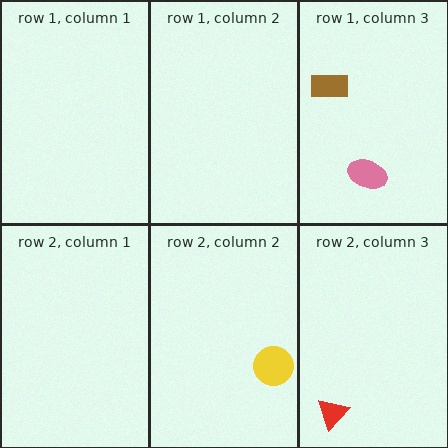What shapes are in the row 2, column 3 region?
The red triangle.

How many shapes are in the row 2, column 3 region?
1.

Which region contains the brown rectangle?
The row 1, column 3 region.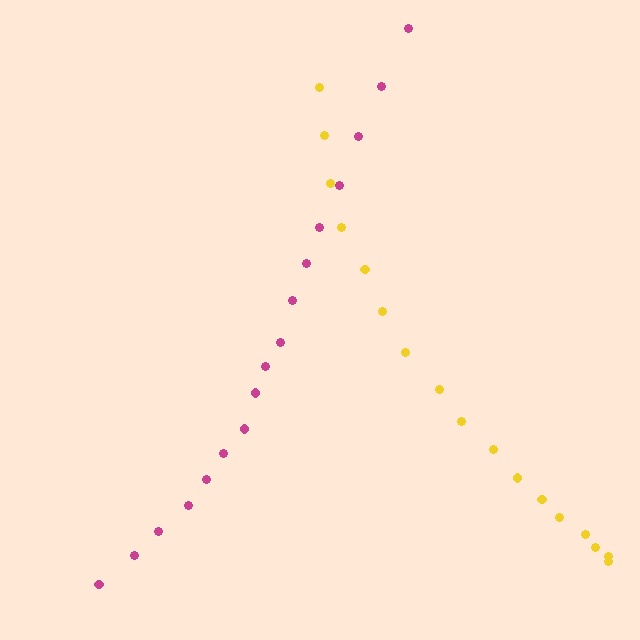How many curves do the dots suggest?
There are 2 distinct paths.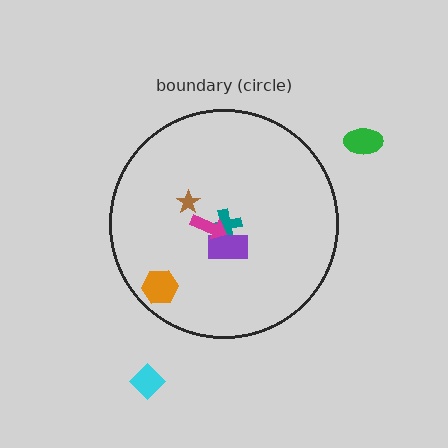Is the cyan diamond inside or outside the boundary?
Outside.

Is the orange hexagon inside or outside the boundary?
Inside.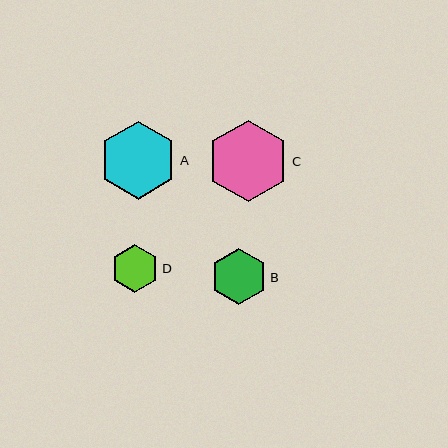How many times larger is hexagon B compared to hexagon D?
Hexagon B is approximately 1.2 times the size of hexagon D.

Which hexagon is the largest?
Hexagon C is the largest with a size of approximately 82 pixels.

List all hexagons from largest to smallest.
From largest to smallest: C, A, B, D.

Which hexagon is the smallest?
Hexagon D is the smallest with a size of approximately 48 pixels.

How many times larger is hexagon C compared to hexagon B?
Hexagon C is approximately 1.5 times the size of hexagon B.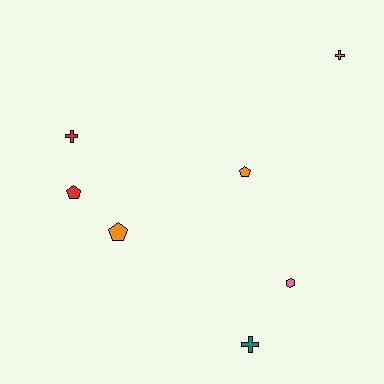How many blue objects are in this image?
There are no blue objects.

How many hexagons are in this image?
There is 1 hexagon.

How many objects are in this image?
There are 7 objects.